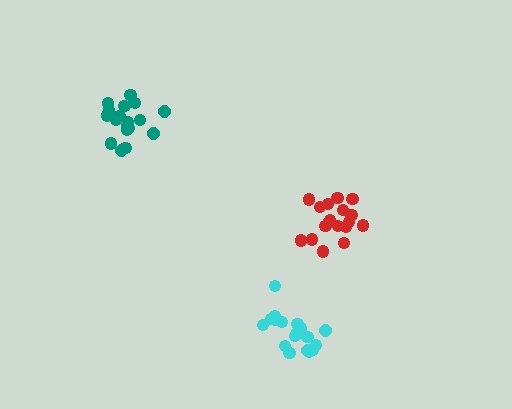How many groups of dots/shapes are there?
There are 3 groups.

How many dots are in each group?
Group 1: 18 dots, Group 2: 20 dots, Group 3: 18 dots (56 total).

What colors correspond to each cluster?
The clusters are colored: cyan, red, teal.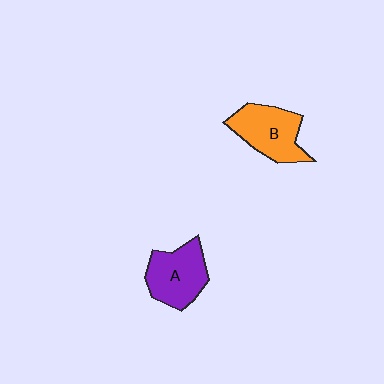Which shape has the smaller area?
Shape A (purple).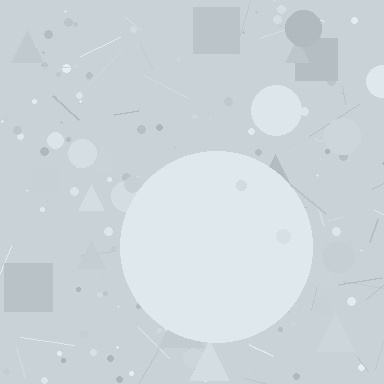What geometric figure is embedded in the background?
A circle is embedded in the background.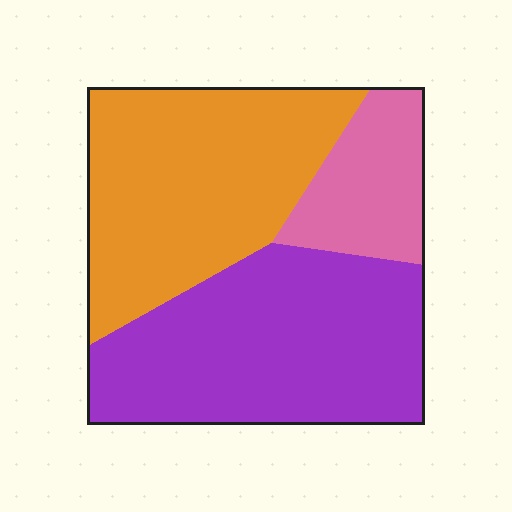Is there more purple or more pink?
Purple.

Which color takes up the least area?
Pink, at roughly 15%.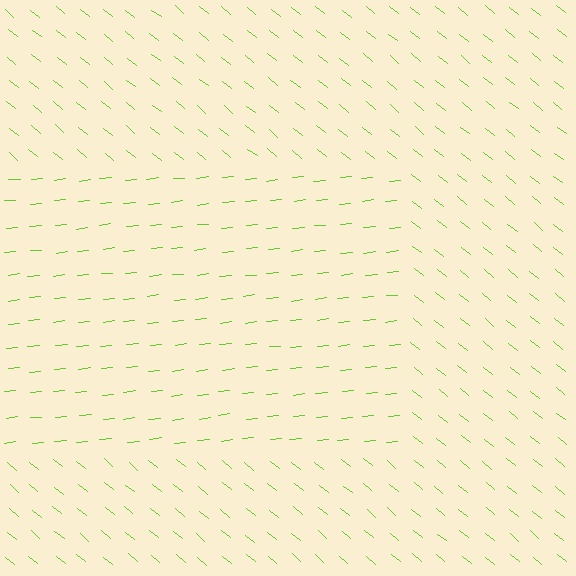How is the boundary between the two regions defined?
The boundary is defined purely by a change in line orientation (approximately 45 degrees difference). All lines are the same color and thickness.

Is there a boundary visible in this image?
Yes, there is a texture boundary formed by a change in line orientation.